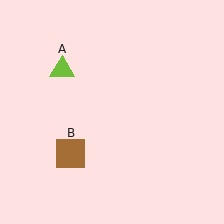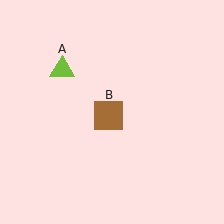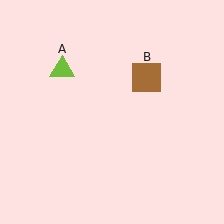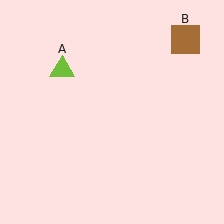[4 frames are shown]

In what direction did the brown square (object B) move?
The brown square (object B) moved up and to the right.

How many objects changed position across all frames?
1 object changed position: brown square (object B).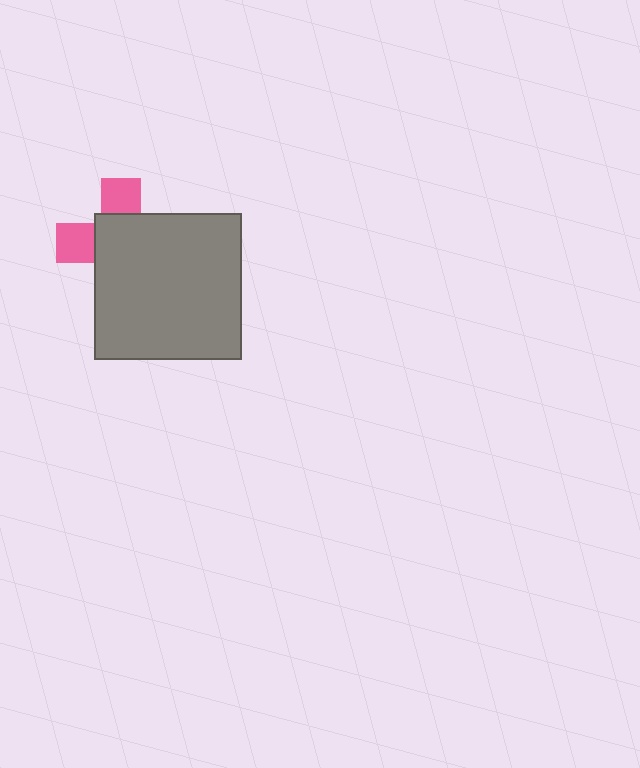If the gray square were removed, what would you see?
You would see the complete pink cross.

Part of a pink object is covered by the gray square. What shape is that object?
It is a cross.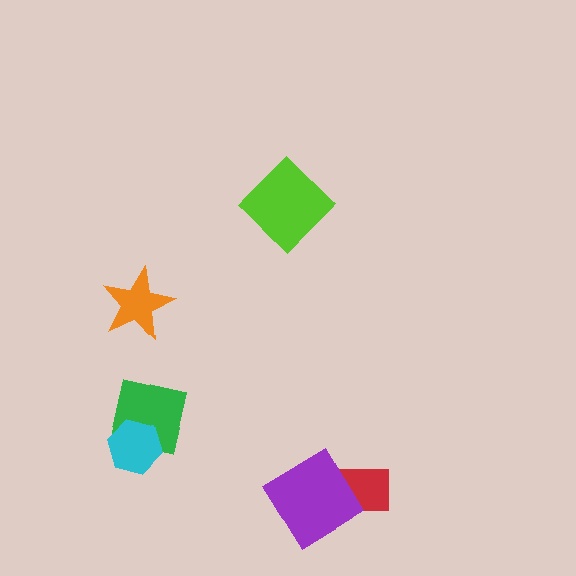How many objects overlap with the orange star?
0 objects overlap with the orange star.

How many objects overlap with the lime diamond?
0 objects overlap with the lime diamond.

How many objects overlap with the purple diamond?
1 object overlaps with the purple diamond.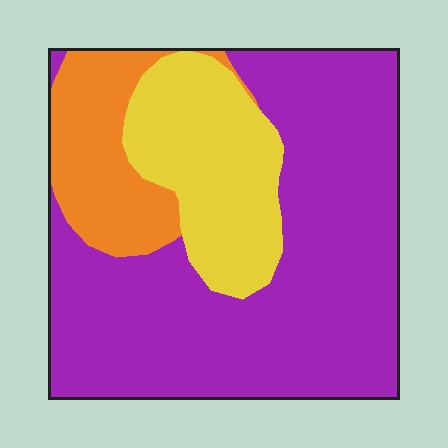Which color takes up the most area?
Purple, at roughly 65%.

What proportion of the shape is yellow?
Yellow covers 21% of the shape.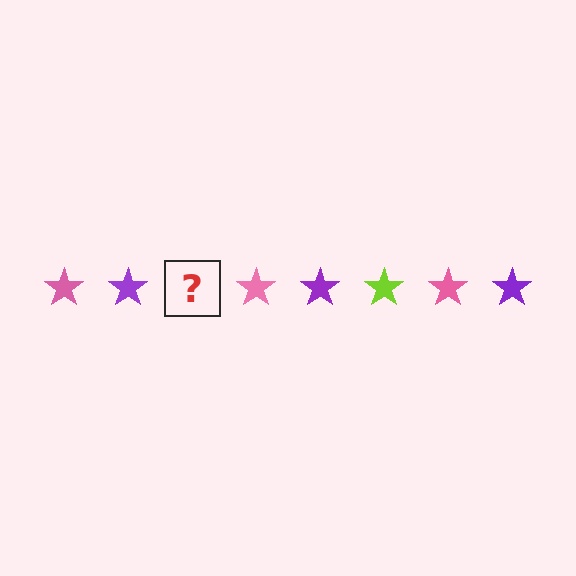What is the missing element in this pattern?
The missing element is a lime star.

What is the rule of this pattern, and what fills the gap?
The rule is that the pattern cycles through pink, purple, lime stars. The gap should be filled with a lime star.